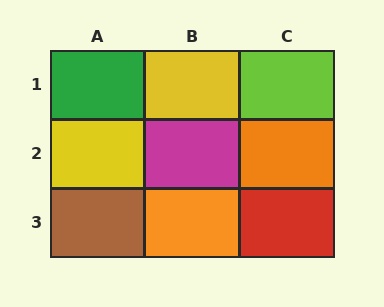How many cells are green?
1 cell is green.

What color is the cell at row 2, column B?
Magenta.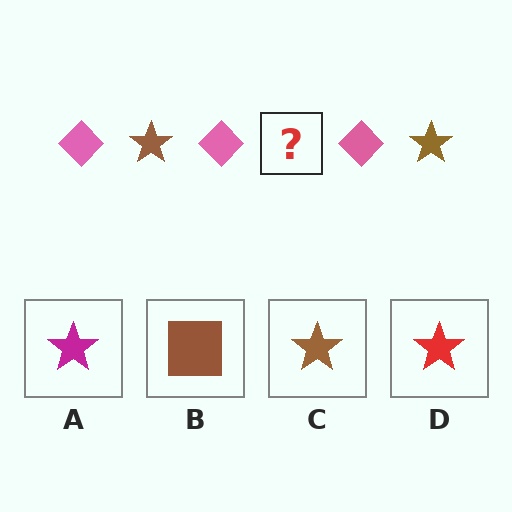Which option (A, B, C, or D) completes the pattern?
C.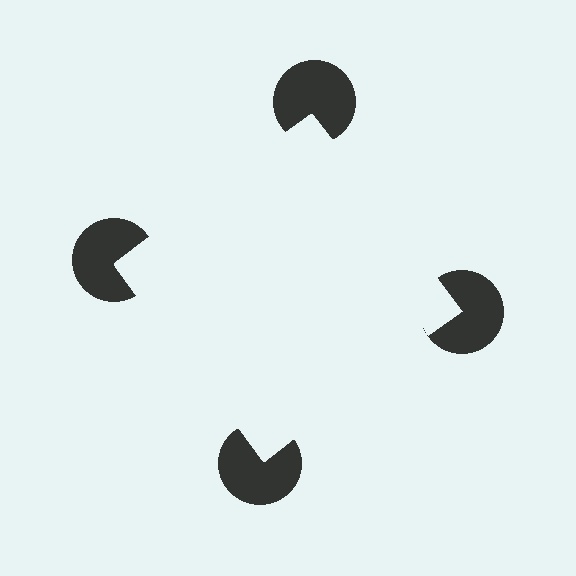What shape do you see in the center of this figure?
An illusory square — its edges are inferred from the aligned wedge cuts in the pac-man discs, not physically drawn.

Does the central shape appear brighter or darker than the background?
It typically appears slightly brighter than the background, even though no actual brightness change is drawn.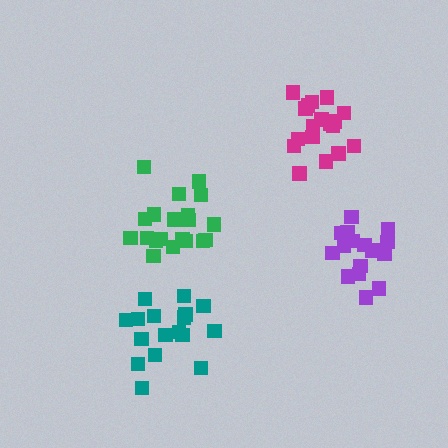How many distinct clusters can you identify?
There are 4 distinct clusters.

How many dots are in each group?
Group 1: 17 dots, Group 2: 20 dots, Group 3: 18 dots, Group 4: 17 dots (72 total).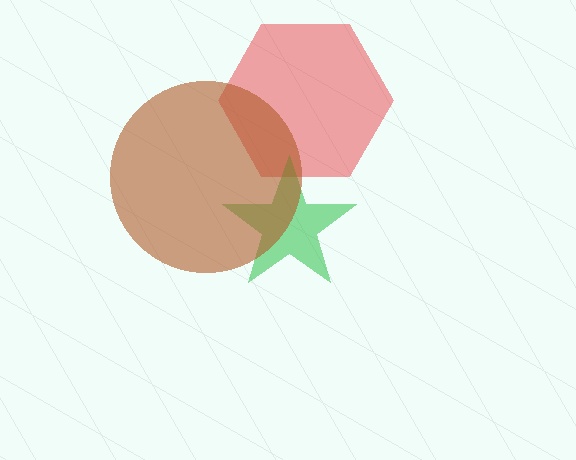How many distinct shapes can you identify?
There are 3 distinct shapes: a red hexagon, a green star, a brown circle.